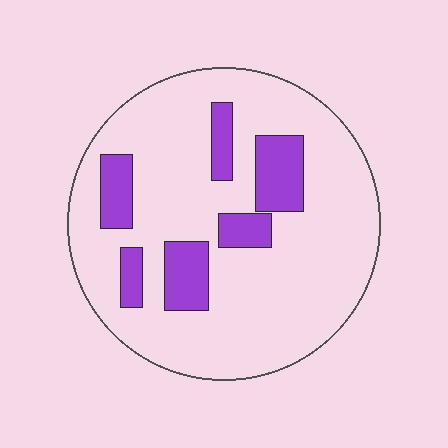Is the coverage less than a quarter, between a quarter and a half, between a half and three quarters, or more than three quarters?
Less than a quarter.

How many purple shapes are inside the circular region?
6.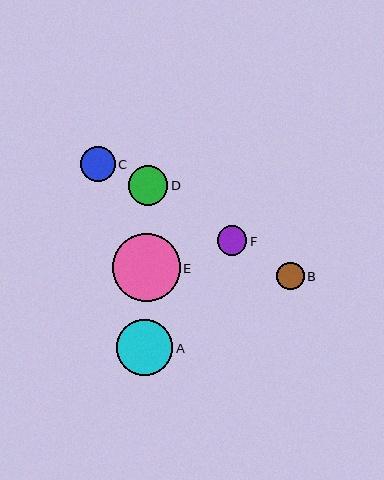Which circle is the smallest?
Circle B is the smallest with a size of approximately 27 pixels.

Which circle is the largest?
Circle E is the largest with a size of approximately 68 pixels.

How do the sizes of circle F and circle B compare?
Circle F and circle B are approximately the same size.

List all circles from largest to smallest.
From largest to smallest: E, A, D, C, F, B.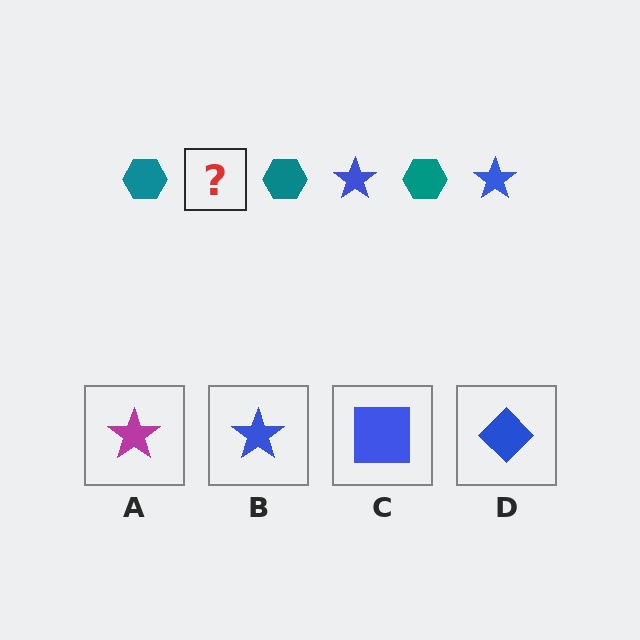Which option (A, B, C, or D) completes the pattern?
B.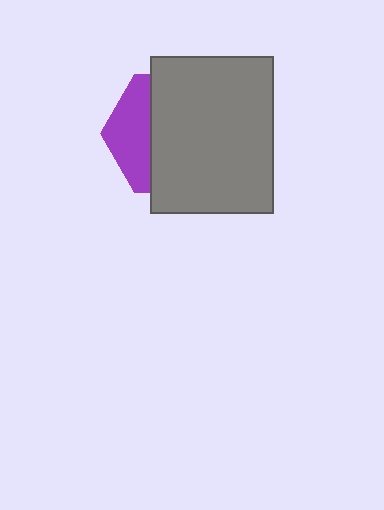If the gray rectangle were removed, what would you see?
You would see the complete purple hexagon.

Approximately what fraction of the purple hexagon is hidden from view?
Roughly 69% of the purple hexagon is hidden behind the gray rectangle.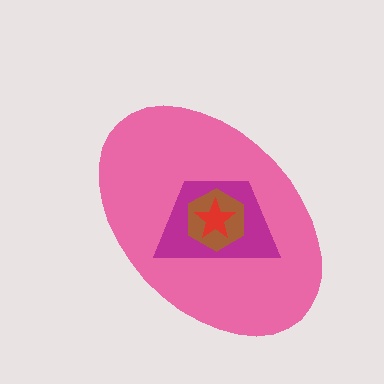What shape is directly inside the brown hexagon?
The red star.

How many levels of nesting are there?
4.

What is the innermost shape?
The red star.